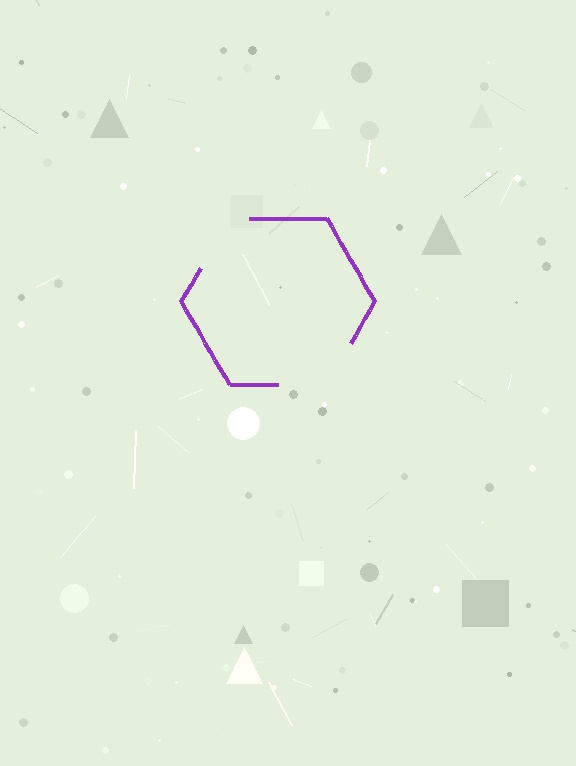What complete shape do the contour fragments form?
The contour fragments form a hexagon.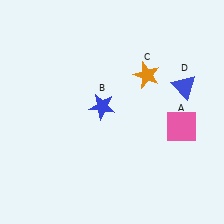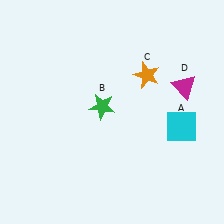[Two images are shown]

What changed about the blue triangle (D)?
In Image 1, D is blue. In Image 2, it changed to magenta.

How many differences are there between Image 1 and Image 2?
There are 3 differences between the two images.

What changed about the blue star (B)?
In Image 1, B is blue. In Image 2, it changed to green.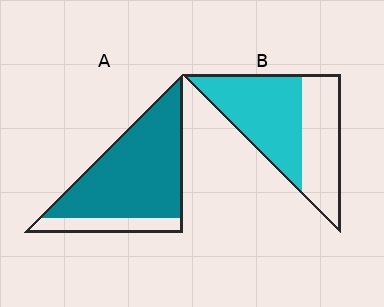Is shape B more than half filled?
Yes.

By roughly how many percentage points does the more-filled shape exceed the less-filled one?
By roughly 25 percentage points (A over B).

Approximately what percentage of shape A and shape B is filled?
A is approximately 80% and B is approximately 55%.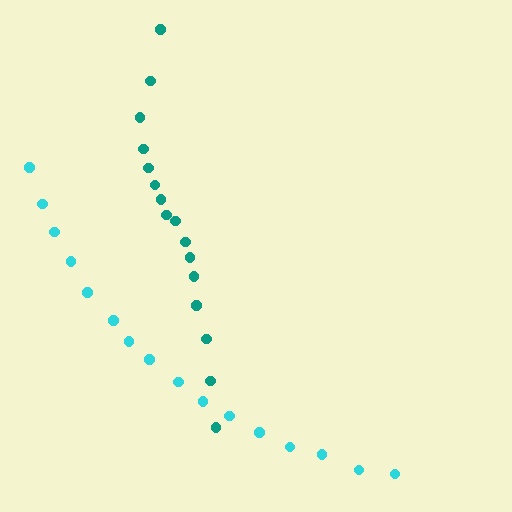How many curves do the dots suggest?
There are 2 distinct paths.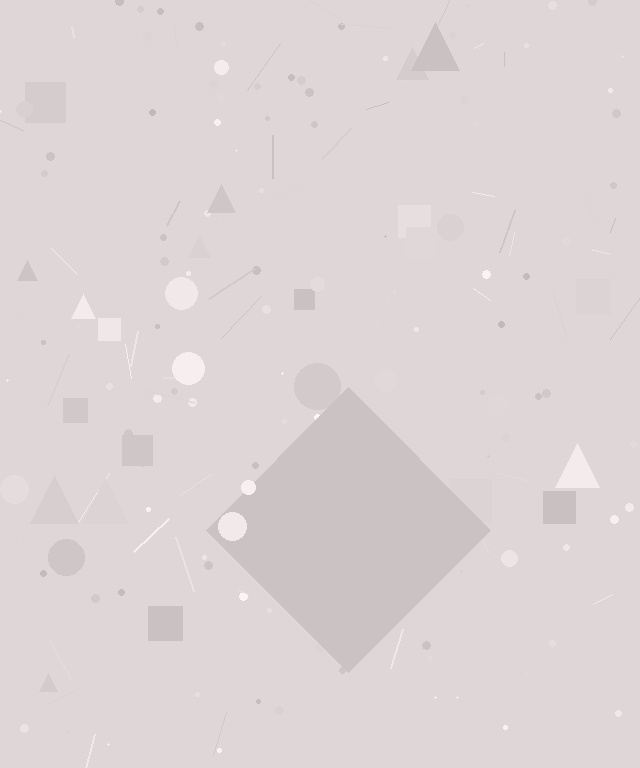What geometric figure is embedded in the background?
A diamond is embedded in the background.